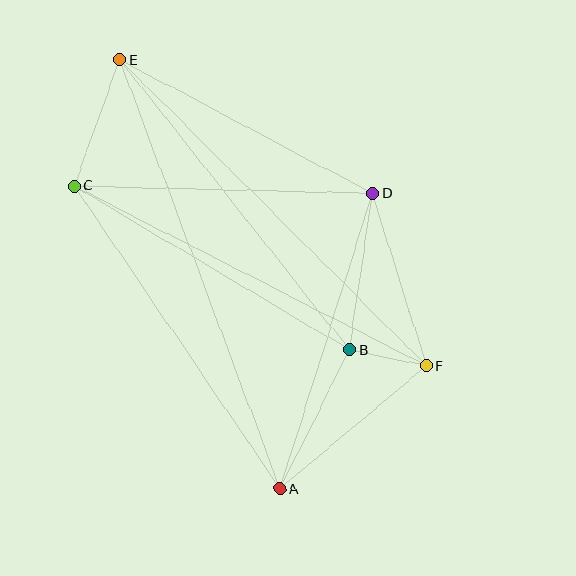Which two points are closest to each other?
Points B and F are closest to each other.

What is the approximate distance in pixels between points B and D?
The distance between B and D is approximately 158 pixels.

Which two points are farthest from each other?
Points A and E are farthest from each other.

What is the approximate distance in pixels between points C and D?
The distance between C and D is approximately 298 pixels.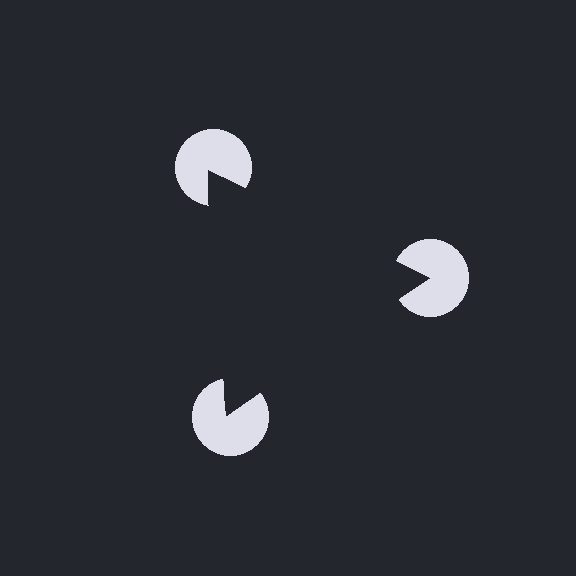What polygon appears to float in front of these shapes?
An illusory triangle — its edges are inferred from the aligned wedge cuts in the pac-man discs, not physically drawn.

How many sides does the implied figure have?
3 sides.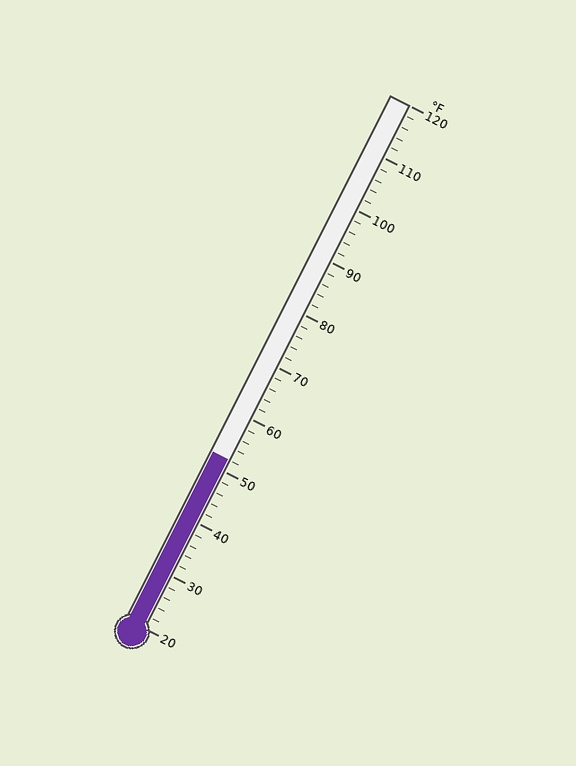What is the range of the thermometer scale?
The thermometer scale ranges from 20°F to 120°F.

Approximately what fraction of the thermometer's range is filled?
The thermometer is filled to approximately 30% of its range.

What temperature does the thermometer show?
The thermometer shows approximately 52°F.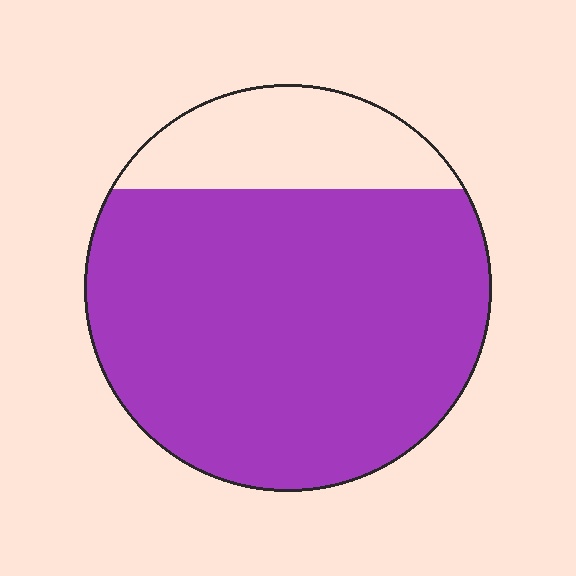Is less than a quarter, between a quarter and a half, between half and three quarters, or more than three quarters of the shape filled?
More than three quarters.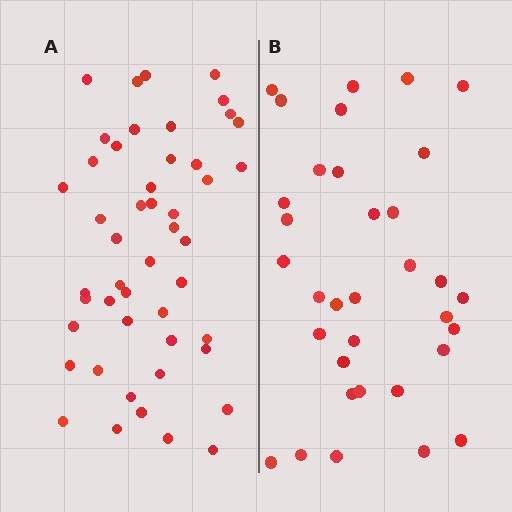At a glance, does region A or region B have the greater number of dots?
Region A (the left region) has more dots.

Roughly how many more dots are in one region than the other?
Region A has approximately 15 more dots than region B.